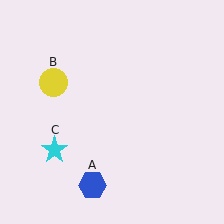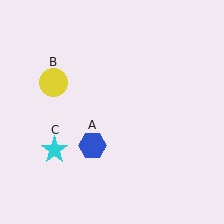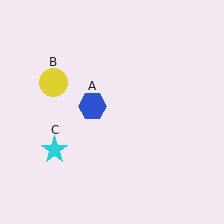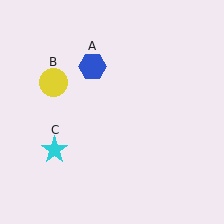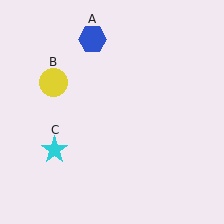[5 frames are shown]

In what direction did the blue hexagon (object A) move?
The blue hexagon (object A) moved up.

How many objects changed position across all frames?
1 object changed position: blue hexagon (object A).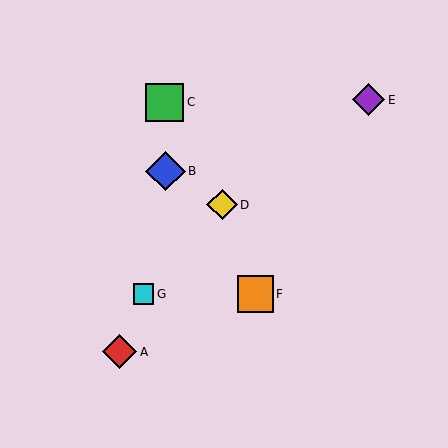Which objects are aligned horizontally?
Objects F, G are aligned horizontally.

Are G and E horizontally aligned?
No, G is at y≈294 and E is at y≈100.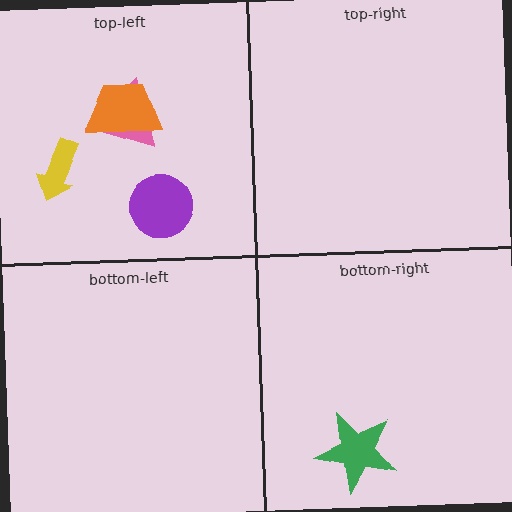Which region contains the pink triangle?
The top-left region.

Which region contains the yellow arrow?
The top-left region.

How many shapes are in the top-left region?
4.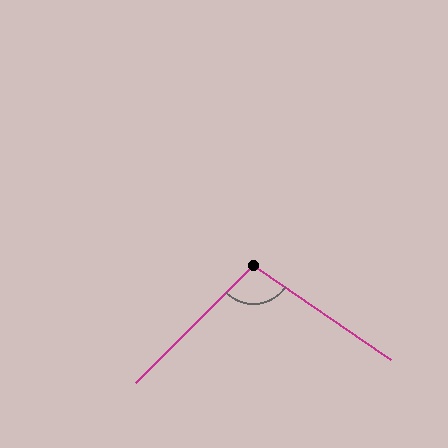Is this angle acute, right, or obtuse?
It is obtuse.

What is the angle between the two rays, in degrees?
Approximately 101 degrees.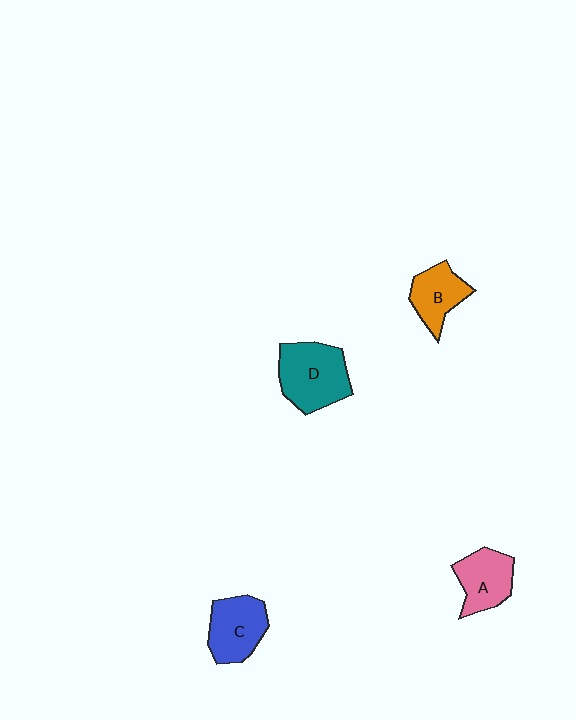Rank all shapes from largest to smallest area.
From largest to smallest: D (teal), C (blue), A (pink), B (orange).